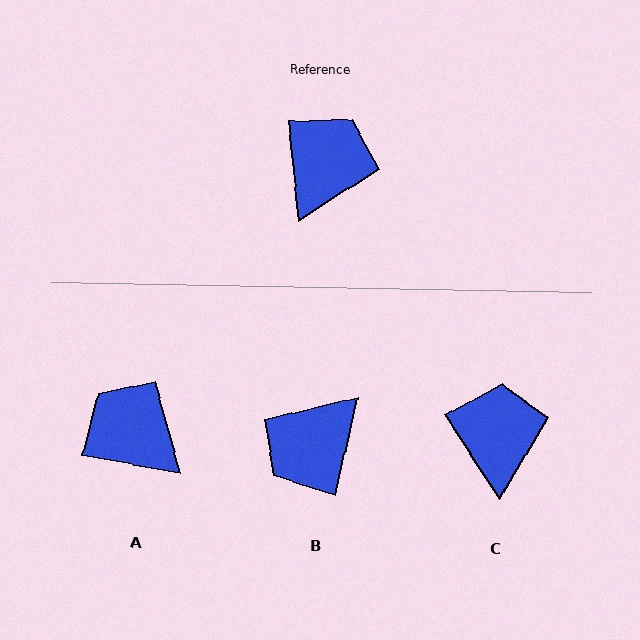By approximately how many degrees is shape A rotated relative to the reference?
Approximately 73 degrees counter-clockwise.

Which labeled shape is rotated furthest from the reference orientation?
B, about 161 degrees away.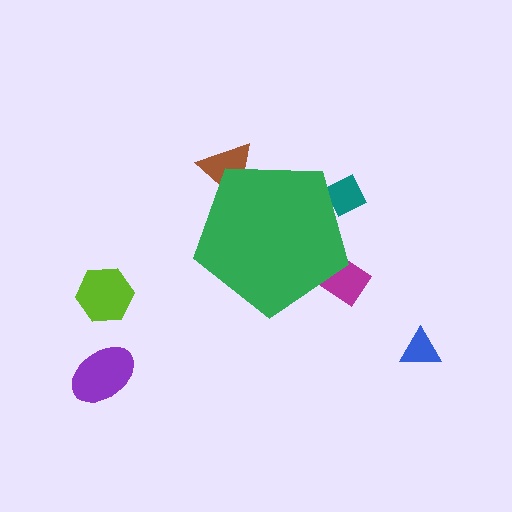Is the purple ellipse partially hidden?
No, the purple ellipse is fully visible.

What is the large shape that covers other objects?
A green pentagon.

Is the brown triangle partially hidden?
Yes, the brown triangle is partially hidden behind the green pentagon.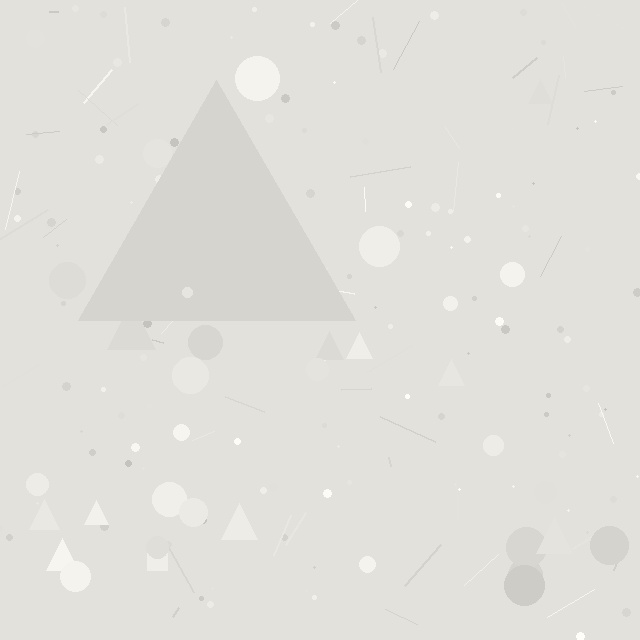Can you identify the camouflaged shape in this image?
The camouflaged shape is a triangle.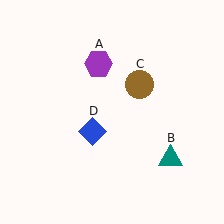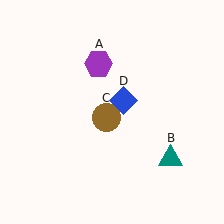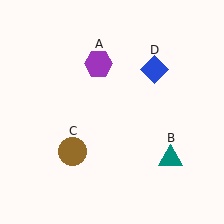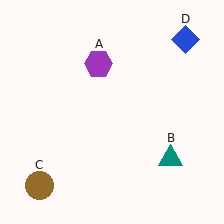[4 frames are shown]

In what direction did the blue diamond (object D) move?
The blue diamond (object D) moved up and to the right.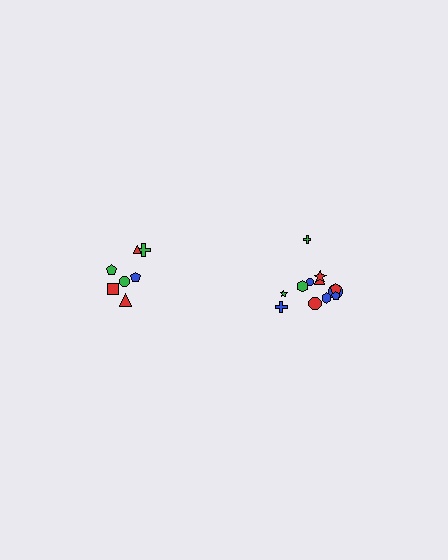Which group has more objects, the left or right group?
The right group.